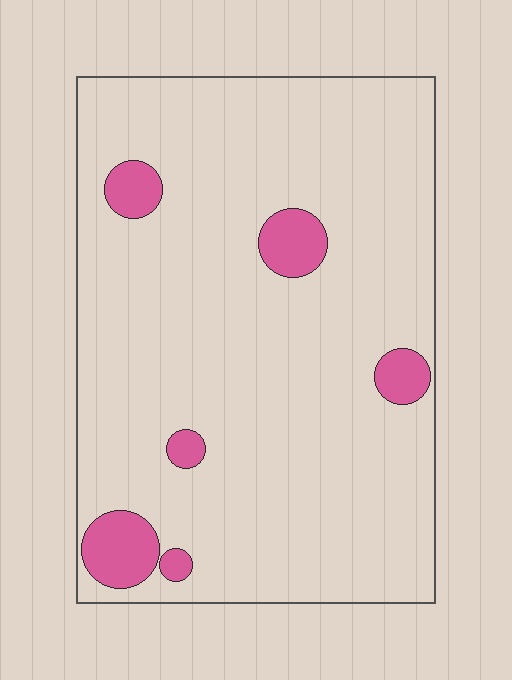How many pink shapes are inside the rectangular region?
6.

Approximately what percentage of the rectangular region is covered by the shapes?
Approximately 10%.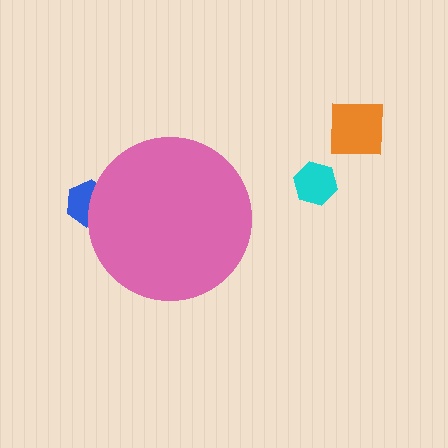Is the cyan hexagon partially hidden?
No, the cyan hexagon is fully visible.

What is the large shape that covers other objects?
A pink circle.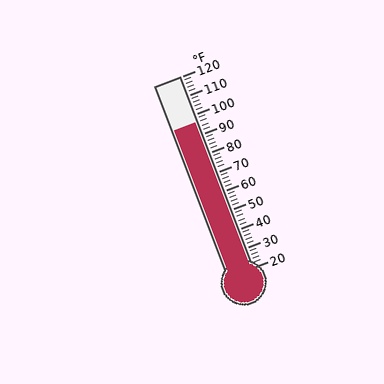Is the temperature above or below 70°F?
The temperature is above 70°F.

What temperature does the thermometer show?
The thermometer shows approximately 96°F.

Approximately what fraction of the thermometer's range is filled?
The thermometer is filled to approximately 75% of its range.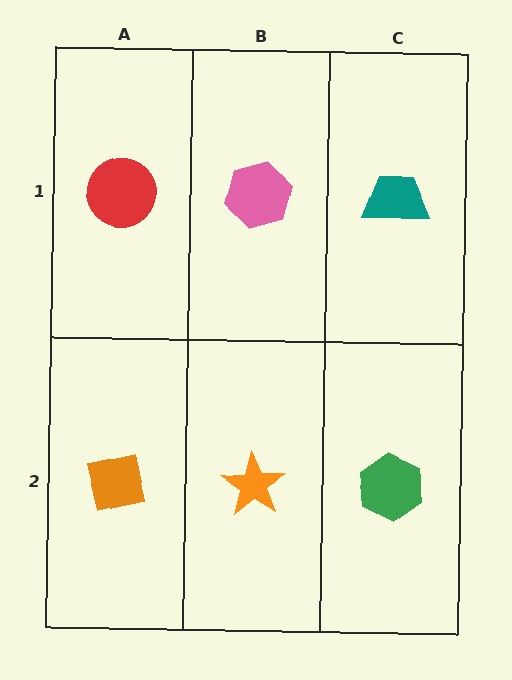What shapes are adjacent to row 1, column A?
An orange square (row 2, column A), a pink hexagon (row 1, column B).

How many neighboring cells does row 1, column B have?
3.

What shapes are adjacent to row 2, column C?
A teal trapezoid (row 1, column C), an orange star (row 2, column B).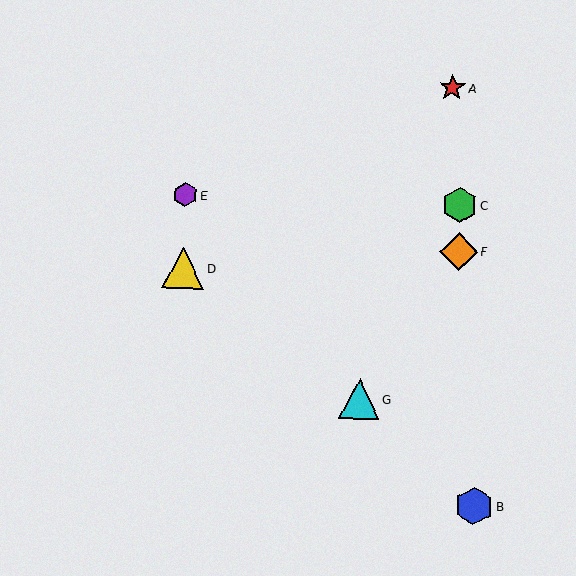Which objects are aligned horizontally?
Objects C, E are aligned horizontally.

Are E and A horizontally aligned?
No, E is at y≈195 and A is at y≈88.